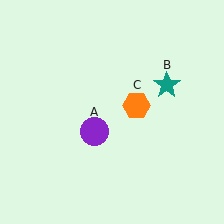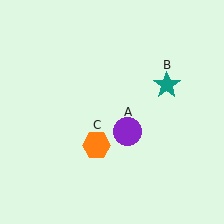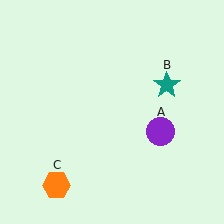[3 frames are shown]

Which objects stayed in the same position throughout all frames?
Teal star (object B) remained stationary.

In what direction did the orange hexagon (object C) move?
The orange hexagon (object C) moved down and to the left.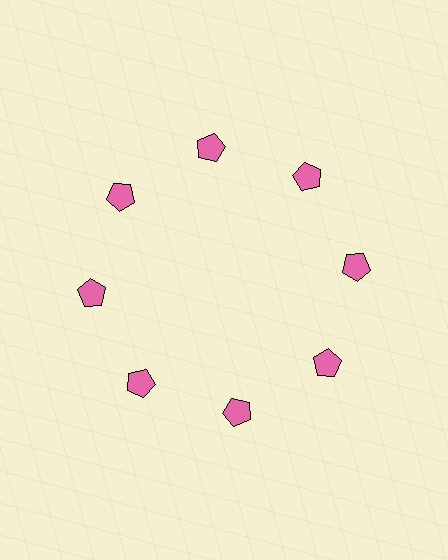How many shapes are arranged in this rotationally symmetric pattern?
There are 8 shapes, arranged in 8 groups of 1.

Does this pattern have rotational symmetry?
Yes, this pattern has 8-fold rotational symmetry. It looks the same after rotating 45 degrees around the center.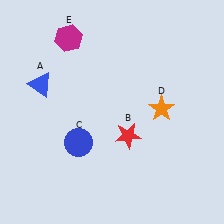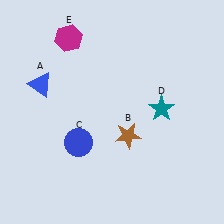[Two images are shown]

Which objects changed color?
B changed from red to brown. D changed from orange to teal.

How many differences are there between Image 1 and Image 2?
There are 2 differences between the two images.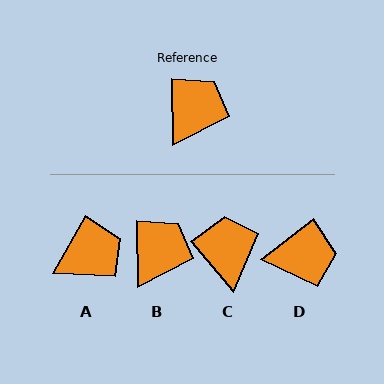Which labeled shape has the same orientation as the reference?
B.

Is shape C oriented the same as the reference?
No, it is off by about 40 degrees.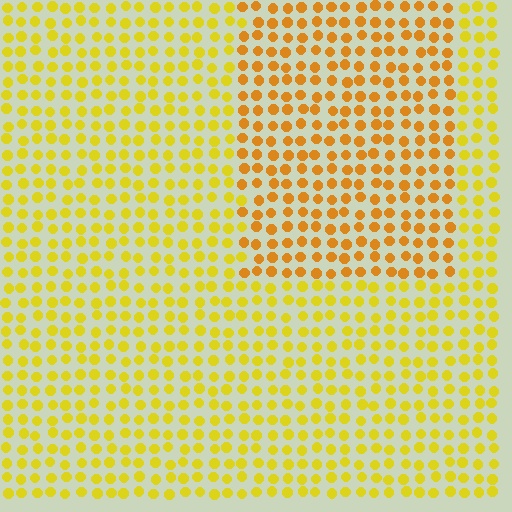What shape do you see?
I see a rectangle.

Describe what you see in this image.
The image is filled with small yellow elements in a uniform arrangement. A rectangle-shaped region is visible where the elements are tinted to a slightly different hue, forming a subtle color boundary.